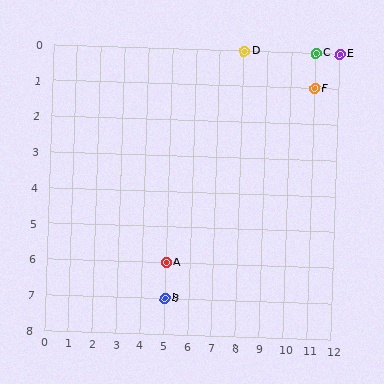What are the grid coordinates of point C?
Point C is at grid coordinates (11, 0).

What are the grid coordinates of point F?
Point F is at grid coordinates (11, 1).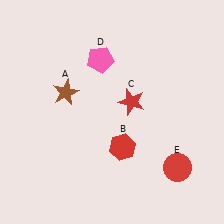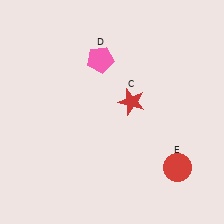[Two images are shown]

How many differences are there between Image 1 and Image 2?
There are 2 differences between the two images.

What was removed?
The brown star (A), the red hexagon (B) were removed in Image 2.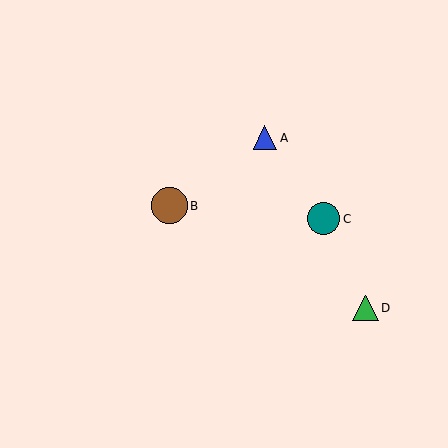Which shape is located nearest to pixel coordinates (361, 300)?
The green triangle (labeled D) at (366, 308) is nearest to that location.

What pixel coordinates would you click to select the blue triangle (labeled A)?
Click at (265, 138) to select the blue triangle A.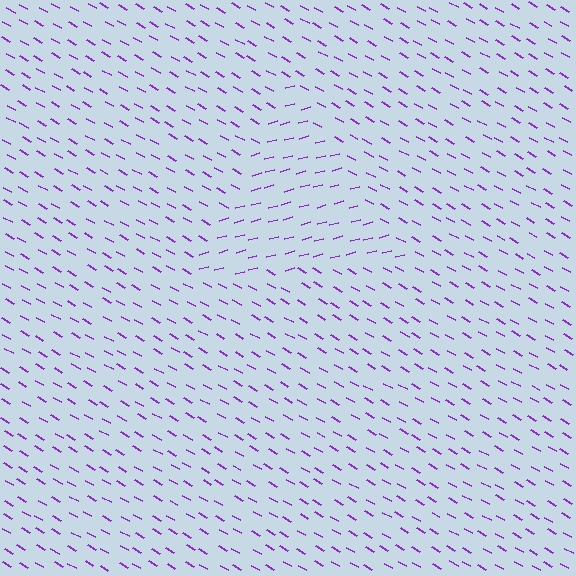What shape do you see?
I see a triangle.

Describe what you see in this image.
The image is filled with small purple line segments. A triangle region in the image has lines oriented differently from the surrounding lines, creating a visible texture boundary.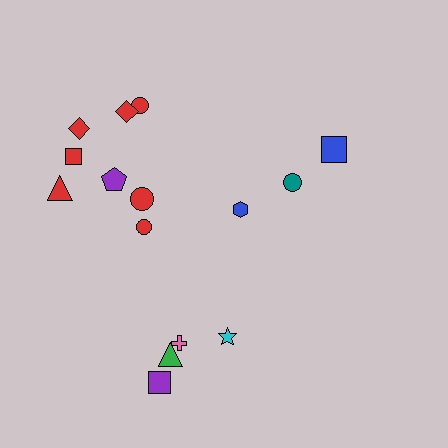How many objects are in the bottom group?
There are 4 objects.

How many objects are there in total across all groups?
There are 15 objects.